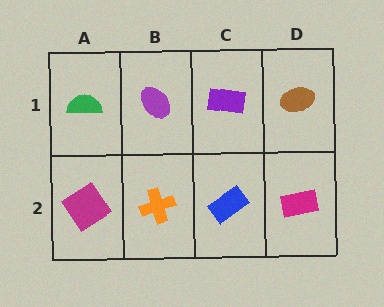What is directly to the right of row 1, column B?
A purple rectangle.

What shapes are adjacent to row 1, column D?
A magenta rectangle (row 2, column D), a purple rectangle (row 1, column C).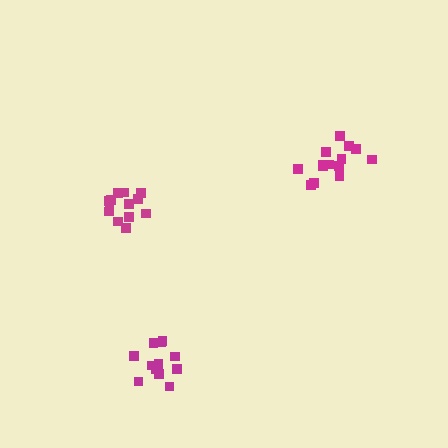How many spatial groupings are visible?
There are 3 spatial groupings.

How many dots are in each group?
Group 1: 13 dots, Group 2: 14 dots, Group 3: 12 dots (39 total).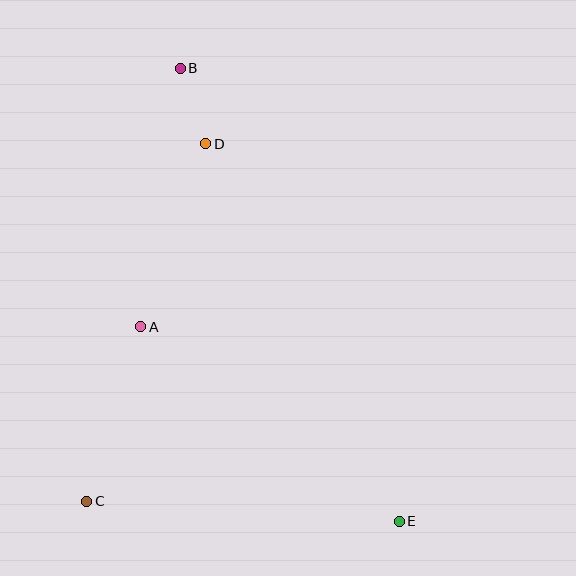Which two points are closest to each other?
Points B and D are closest to each other.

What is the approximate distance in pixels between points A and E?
The distance between A and E is approximately 324 pixels.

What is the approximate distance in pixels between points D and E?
The distance between D and E is approximately 424 pixels.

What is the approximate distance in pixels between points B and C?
The distance between B and C is approximately 443 pixels.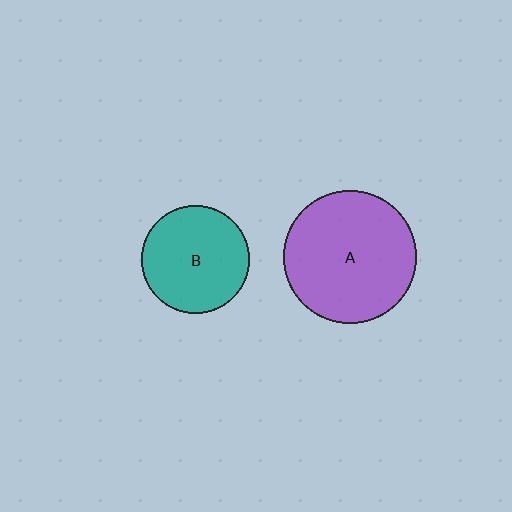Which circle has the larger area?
Circle A (purple).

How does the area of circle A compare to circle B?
Approximately 1.5 times.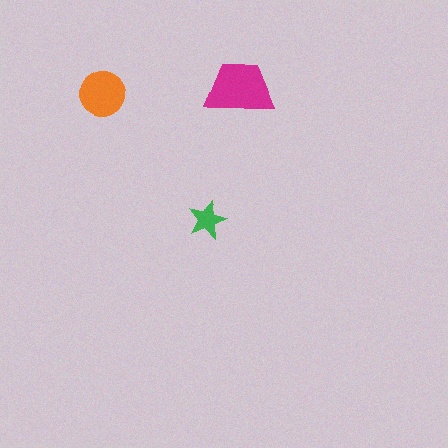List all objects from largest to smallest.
The magenta trapezoid, the orange circle, the green star.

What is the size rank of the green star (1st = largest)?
3rd.